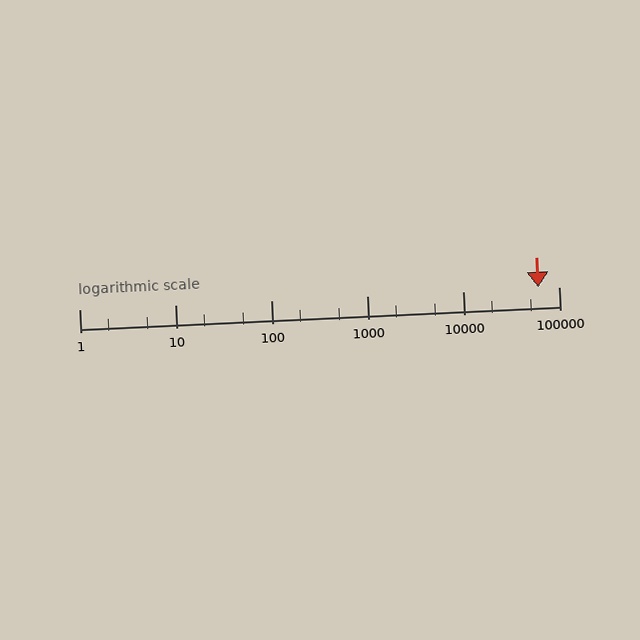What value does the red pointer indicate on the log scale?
The pointer indicates approximately 61000.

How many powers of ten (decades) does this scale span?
The scale spans 5 decades, from 1 to 100000.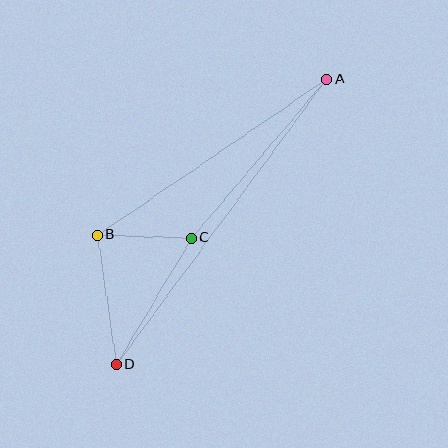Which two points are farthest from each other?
Points A and D are farthest from each other.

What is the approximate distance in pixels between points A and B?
The distance between A and B is approximately 277 pixels.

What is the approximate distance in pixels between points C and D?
The distance between C and D is approximately 147 pixels.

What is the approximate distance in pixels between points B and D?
The distance between B and D is approximately 131 pixels.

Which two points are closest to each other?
Points B and C are closest to each other.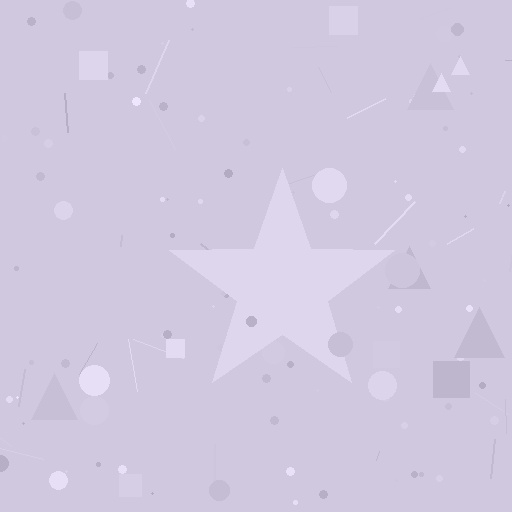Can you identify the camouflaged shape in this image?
The camouflaged shape is a star.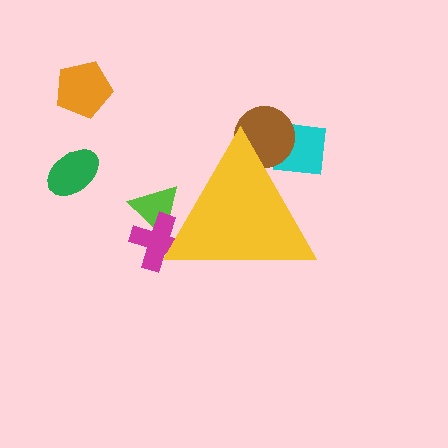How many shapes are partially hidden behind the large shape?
4 shapes are partially hidden.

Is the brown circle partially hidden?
Yes, the brown circle is partially hidden behind the yellow triangle.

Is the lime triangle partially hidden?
Yes, the lime triangle is partially hidden behind the yellow triangle.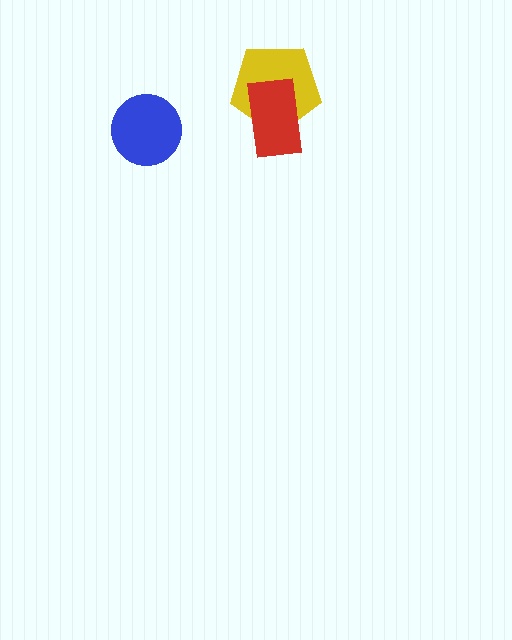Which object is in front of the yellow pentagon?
The red rectangle is in front of the yellow pentagon.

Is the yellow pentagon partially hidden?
Yes, it is partially covered by another shape.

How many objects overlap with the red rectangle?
1 object overlaps with the red rectangle.